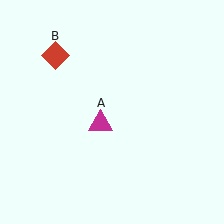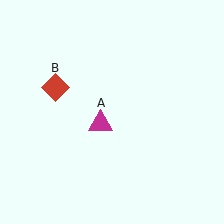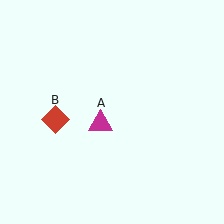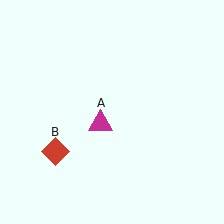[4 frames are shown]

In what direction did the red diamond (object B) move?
The red diamond (object B) moved down.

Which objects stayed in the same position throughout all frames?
Magenta triangle (object A) remained stationary.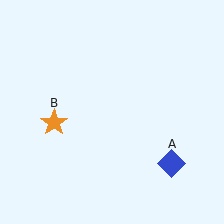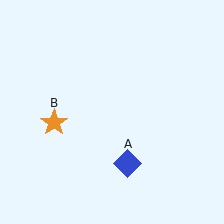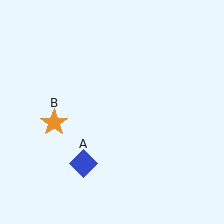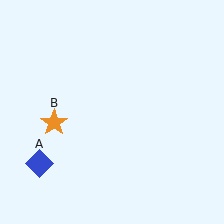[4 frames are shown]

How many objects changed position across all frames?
1 object changed position: blue diamond (object A).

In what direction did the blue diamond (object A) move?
The blue diamond (object A) moved left.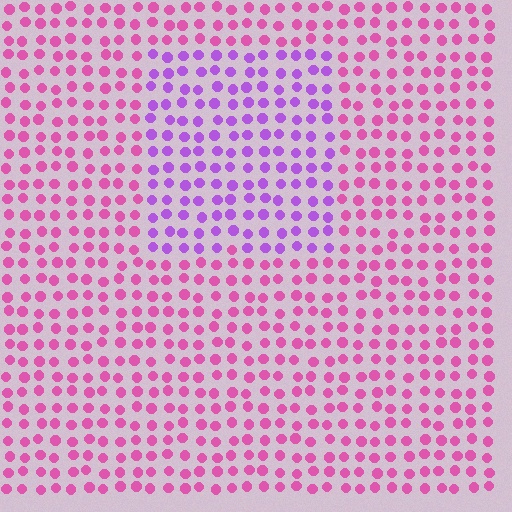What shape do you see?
I see a rectangle.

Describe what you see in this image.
The image is filled with small pink elements in a uniform arrangement. A rectangle-shaped region is visible where the elements are tinted to a slightly different hue, forming a subtle color boundary.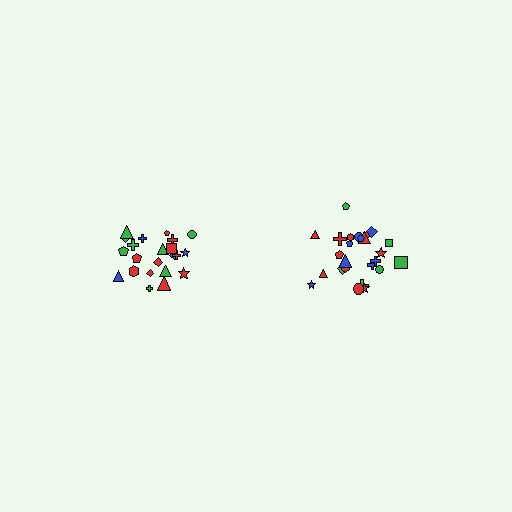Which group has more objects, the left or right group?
The right group.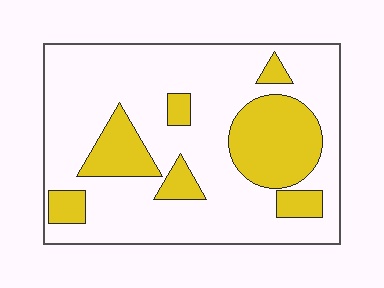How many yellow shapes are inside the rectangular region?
7.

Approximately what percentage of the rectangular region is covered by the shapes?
Approximately 25%.